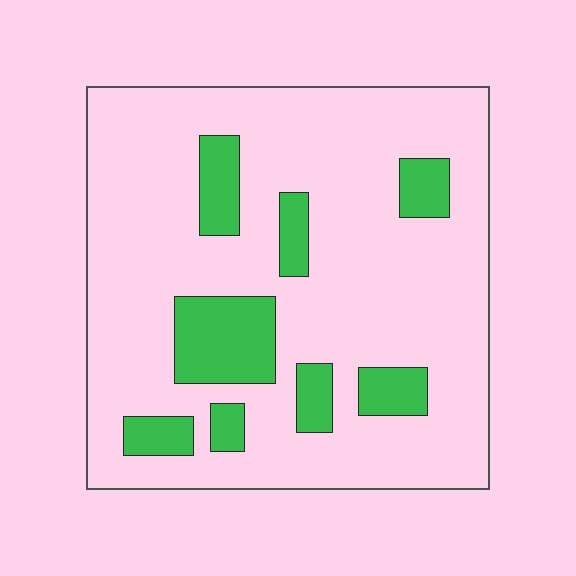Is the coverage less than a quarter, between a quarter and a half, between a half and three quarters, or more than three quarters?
Less than a quarter.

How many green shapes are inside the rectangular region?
8.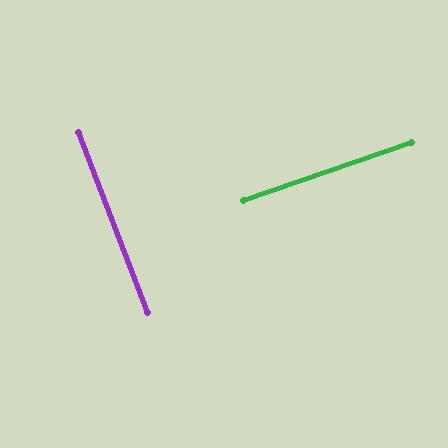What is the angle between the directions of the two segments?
Approximately 88 degrees.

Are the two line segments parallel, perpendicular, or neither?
Perpendicular — they meet at approximately 88°.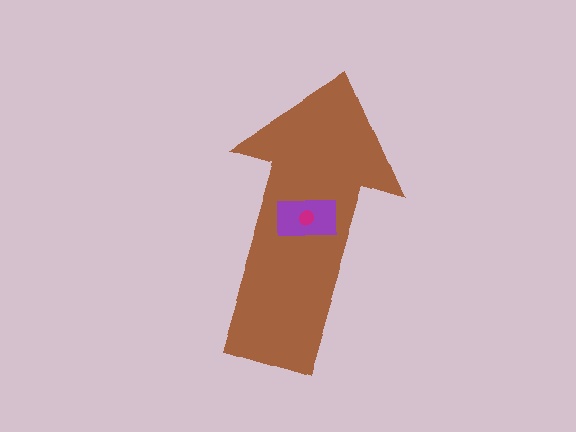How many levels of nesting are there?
3.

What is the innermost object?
The magenta circle.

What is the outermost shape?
The brown arrow.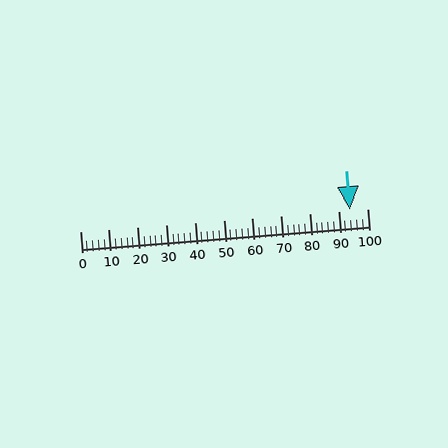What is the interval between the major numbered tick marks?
The major tick marks are spaced 10 units apart.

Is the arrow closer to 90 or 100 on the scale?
The arrow is closer to 90.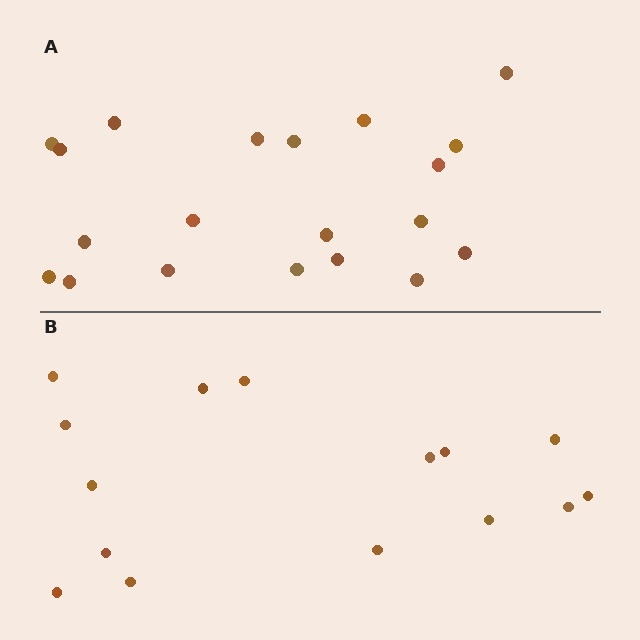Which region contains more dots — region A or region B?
Region A (the top region) has more dots.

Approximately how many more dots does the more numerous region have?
Region A has about 5 more dots than region B.